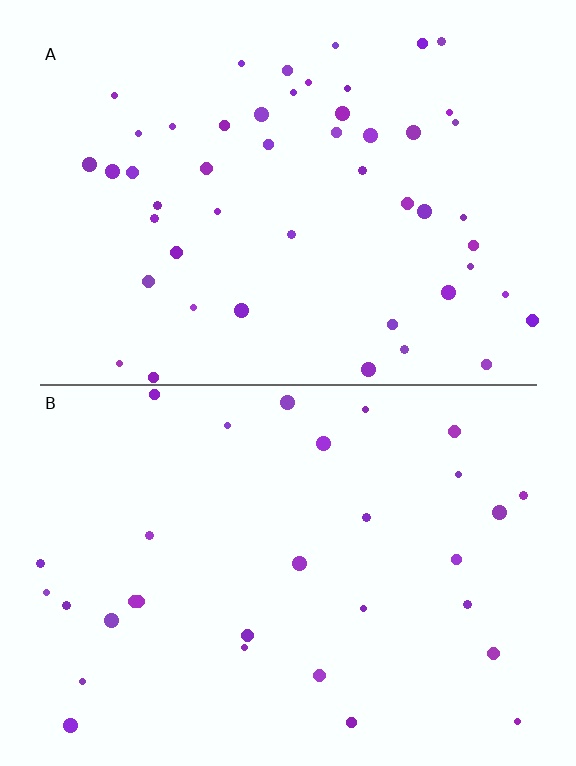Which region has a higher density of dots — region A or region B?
A (the top).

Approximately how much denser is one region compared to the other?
Approximately 1.6× — region A over region B.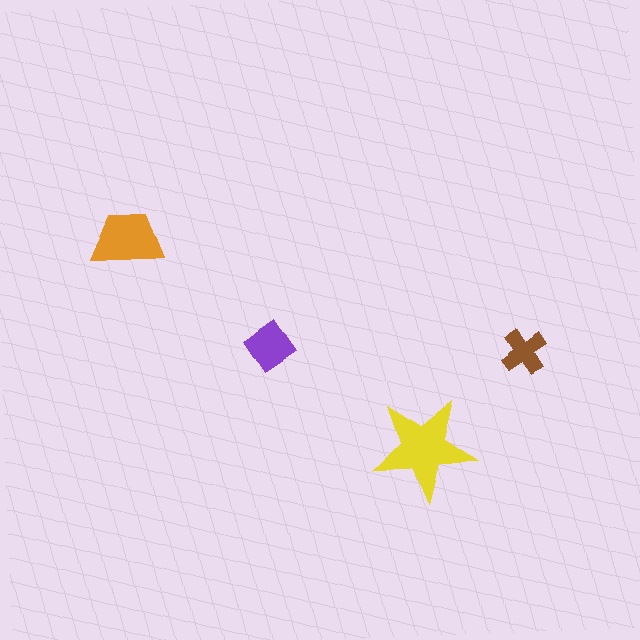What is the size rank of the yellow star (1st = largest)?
1st.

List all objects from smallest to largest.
The brown cross, the purple diamond, the orange trapezoid, the yellow star.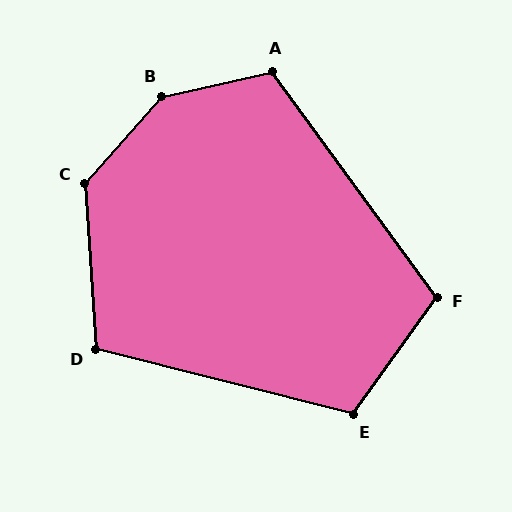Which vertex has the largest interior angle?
B, at approximately 144 degrees.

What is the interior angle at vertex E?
Approximately 112 degrees (obtuse).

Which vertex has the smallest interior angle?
D, at approximately 108 degrees.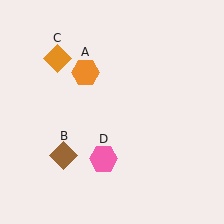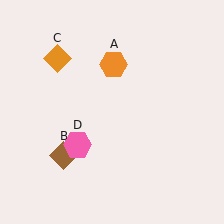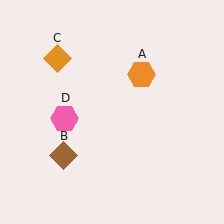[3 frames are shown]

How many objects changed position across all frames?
2 objects changed position: orange hexagon (object A), pink hexagon (object D).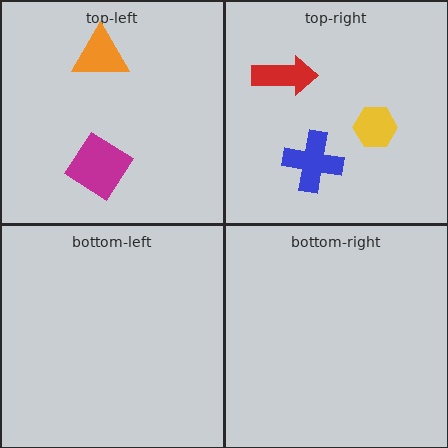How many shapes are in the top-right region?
3.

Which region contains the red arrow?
The top-right region.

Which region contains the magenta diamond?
The top-left region.